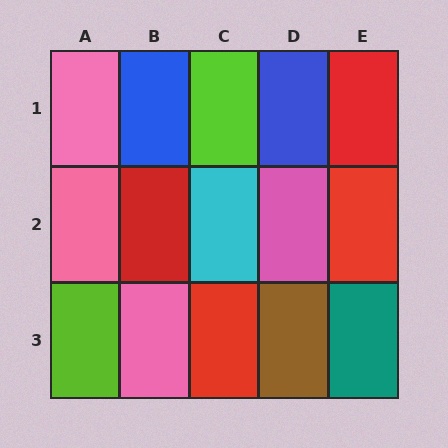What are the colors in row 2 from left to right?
Pink, red, cyan, pink, red.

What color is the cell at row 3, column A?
Lime.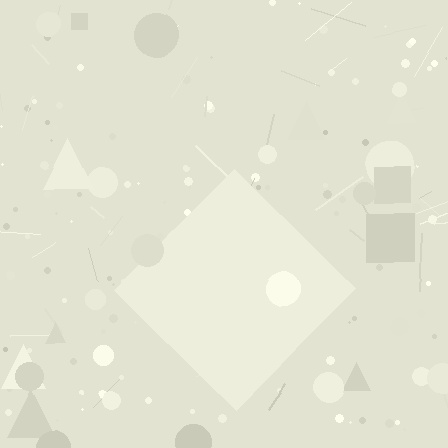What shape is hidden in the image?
A diamond is hidden in the image.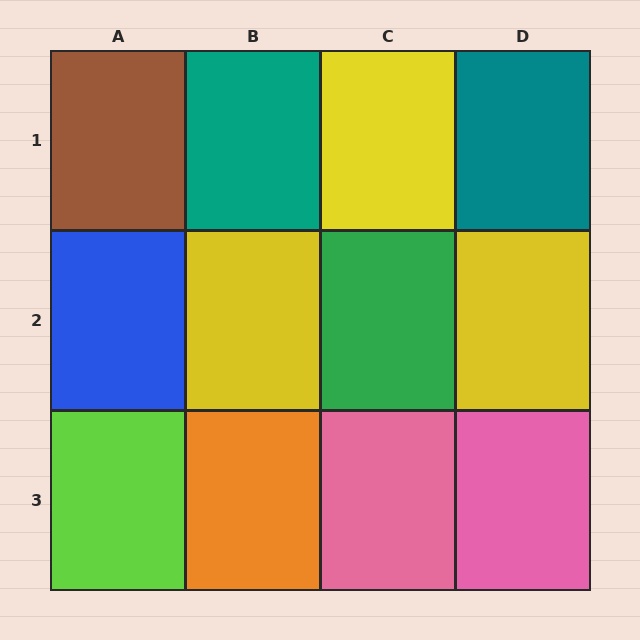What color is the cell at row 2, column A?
Blue.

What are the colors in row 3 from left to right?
Lime, orange, pink, pink.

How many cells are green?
1 cell is green.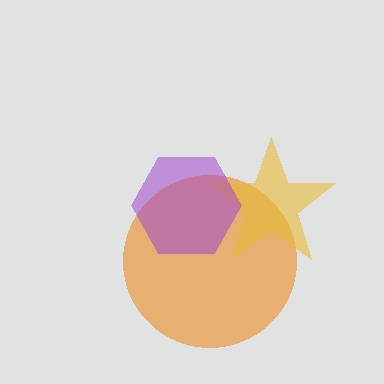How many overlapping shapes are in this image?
There are 3 overlapping shapes in the image.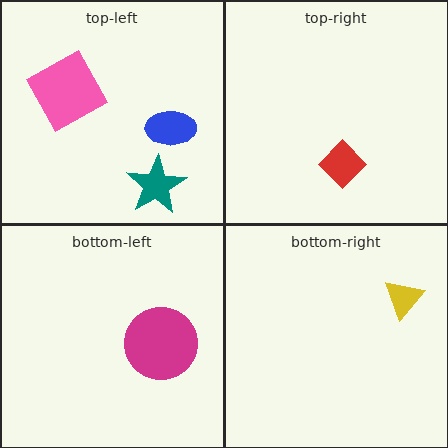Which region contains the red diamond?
The top-right region.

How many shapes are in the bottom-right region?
1.